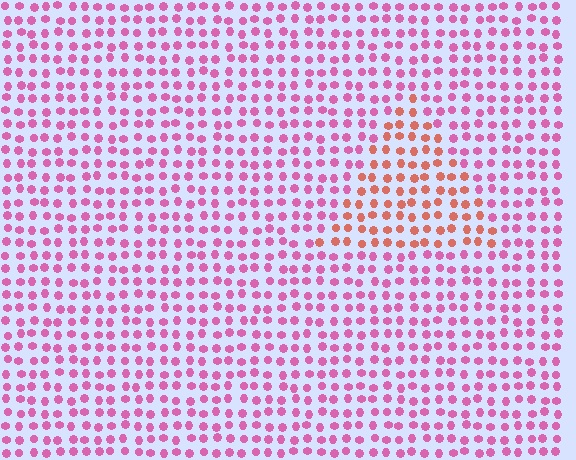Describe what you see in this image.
The image is filled with small pink elements in a uniform arrangement. A triangle-shaped region is visible where the elements are tinted to a slightly different hue, forming a subtle color boundary.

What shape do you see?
I see a triangle.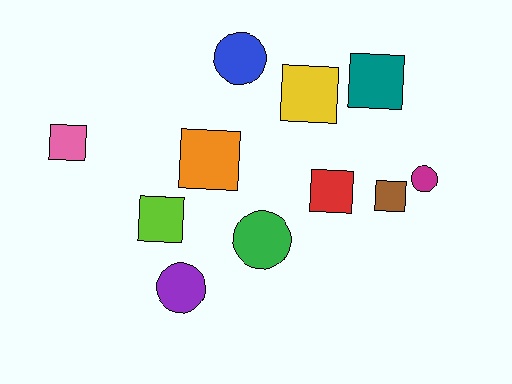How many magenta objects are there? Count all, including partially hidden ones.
There is 1 magenta object.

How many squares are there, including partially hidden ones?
There are 7 squares.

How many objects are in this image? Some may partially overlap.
There are 11 objects.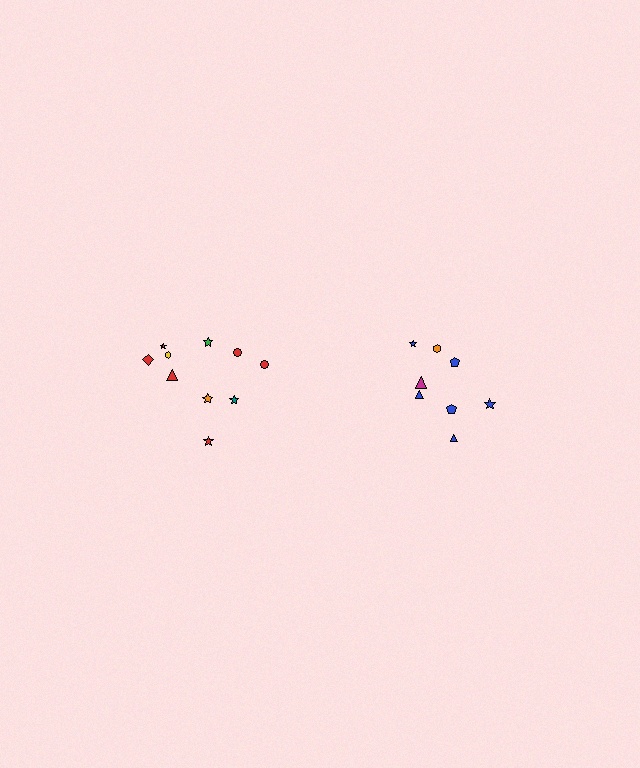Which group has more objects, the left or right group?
The left group.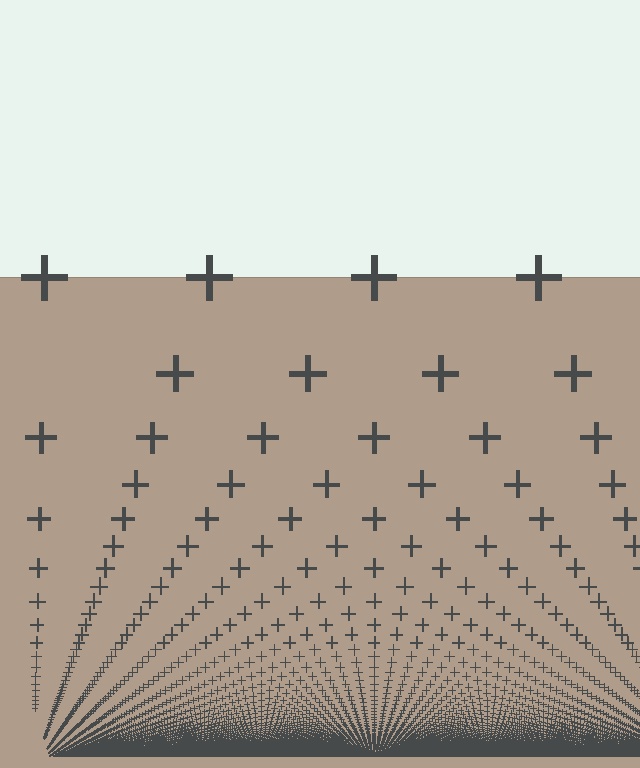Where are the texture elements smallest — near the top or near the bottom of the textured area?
Near the bottom.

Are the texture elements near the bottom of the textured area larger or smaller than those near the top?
Smaller. The gradient is inverted — elements near the bottom are smaller and denser.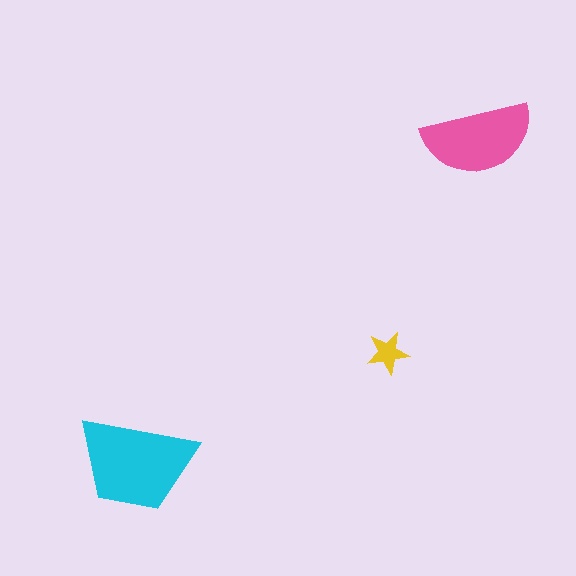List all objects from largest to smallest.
The cyan trapezoid, the pink semicircle, the yellow star.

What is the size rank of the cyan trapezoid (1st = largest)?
1st.